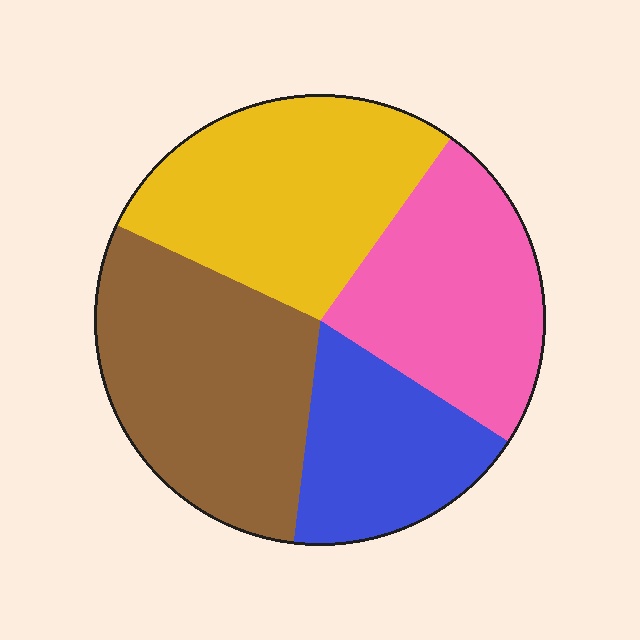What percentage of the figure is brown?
Brown covers roughly 30% of the figure.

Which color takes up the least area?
Blue, at roughly 20%.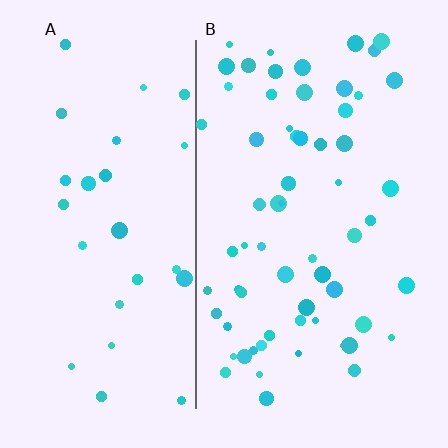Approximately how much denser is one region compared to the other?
Approximately 2.2× — region B over region A.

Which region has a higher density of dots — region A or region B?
B (the right).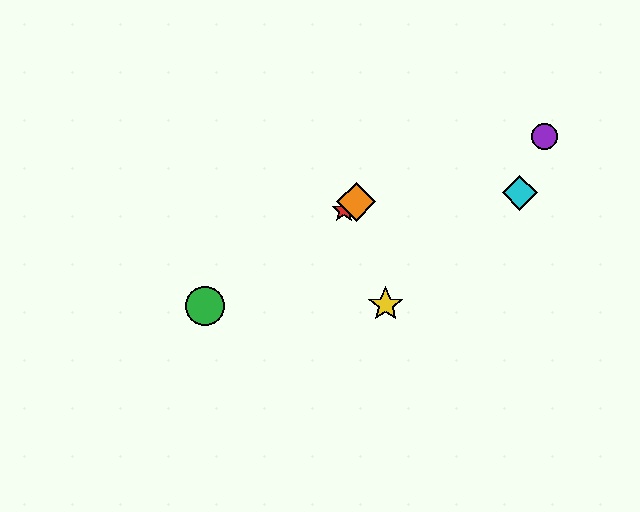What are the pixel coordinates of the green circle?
The green circle is at (205, 306).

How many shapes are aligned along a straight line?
4 shapes (the red star, the blue diamond, the green circle, the orange diamond) are aligned along a straight line.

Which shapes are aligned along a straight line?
The red star, the blue diamond, the green circle, the orange diamond are aligned along a straight line.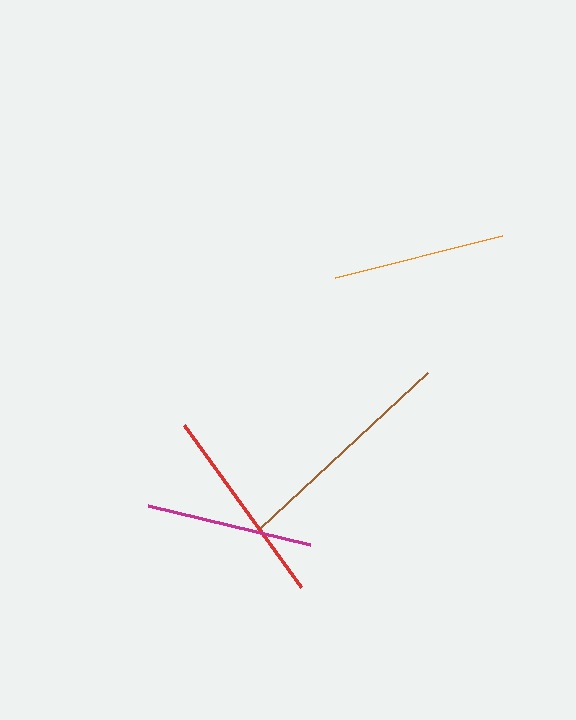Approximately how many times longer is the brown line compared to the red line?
The brown line is approximately 1.2 times the length of the red line.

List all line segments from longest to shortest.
From longest to shortest: brown, red, orange, magenta.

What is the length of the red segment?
The red segment is approximately 200 pixels long.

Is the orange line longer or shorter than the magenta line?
The orange line is longer than the magenta line.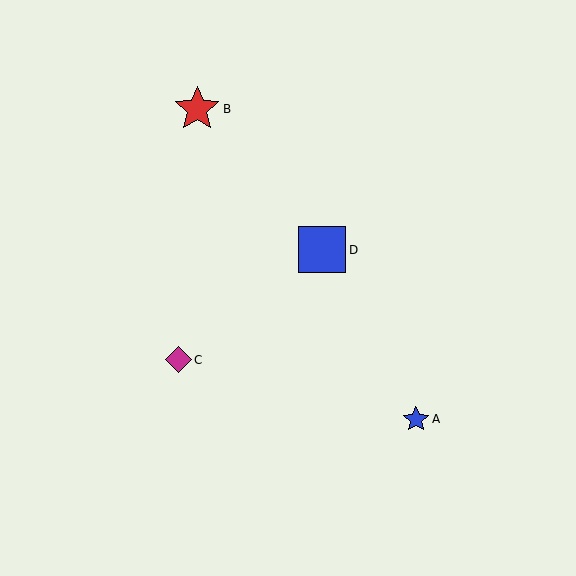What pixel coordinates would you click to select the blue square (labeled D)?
Click at (322, 250) to select the blue square D.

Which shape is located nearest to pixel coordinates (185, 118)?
The red star (labeled B) at (197, 109) is nearest to that location.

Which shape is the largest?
The blue square (labeled D) is the largest.